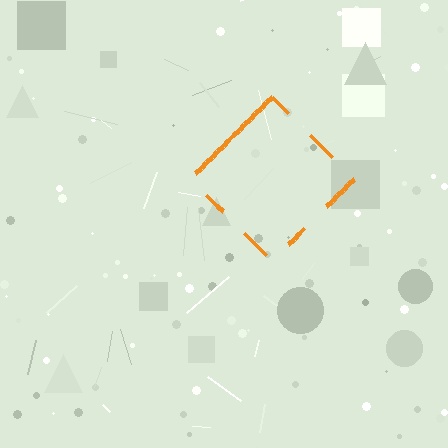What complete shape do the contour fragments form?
The contour fragments form a diamond.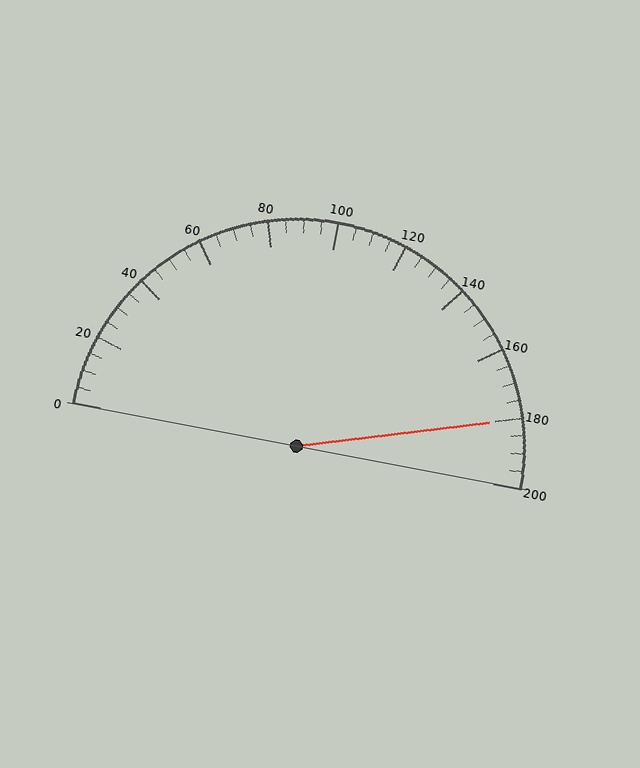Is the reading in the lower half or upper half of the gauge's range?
The reading is in the upper half of the range (0 to 200).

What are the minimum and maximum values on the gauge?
The gauge ranges from 0 to 200.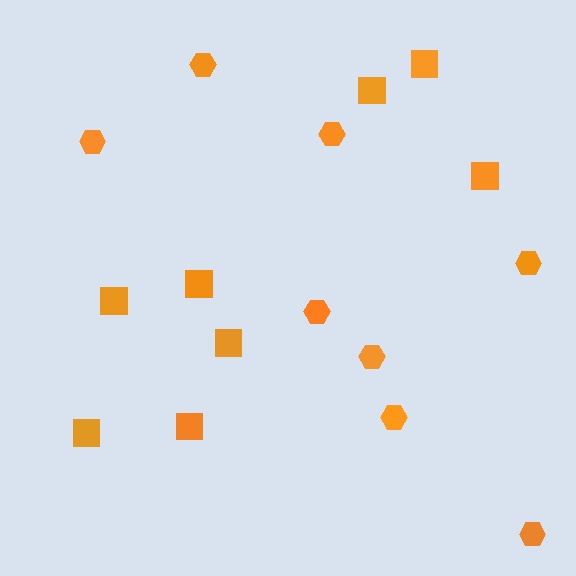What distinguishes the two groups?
There are 2 groups: one group of squares (8) and one group of hexagons (8).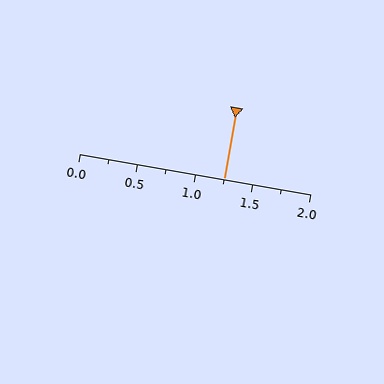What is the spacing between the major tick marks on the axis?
The major ticks are spaced 0.5 apart.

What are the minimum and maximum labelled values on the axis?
The axis runs from 0.0 to 2.0.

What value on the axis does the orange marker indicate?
The marker indicates approximately 1.25.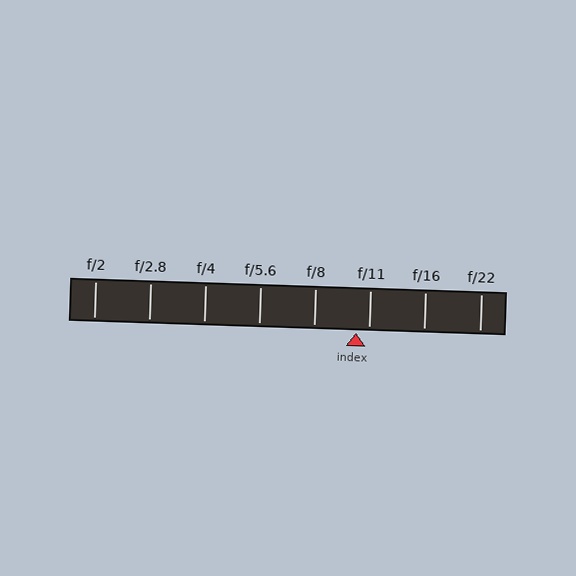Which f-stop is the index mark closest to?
The index mark is closest to f/11.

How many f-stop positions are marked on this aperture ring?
There are 8 f-stop positions marked.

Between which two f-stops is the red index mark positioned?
The index mark is between f/8 and f/11.